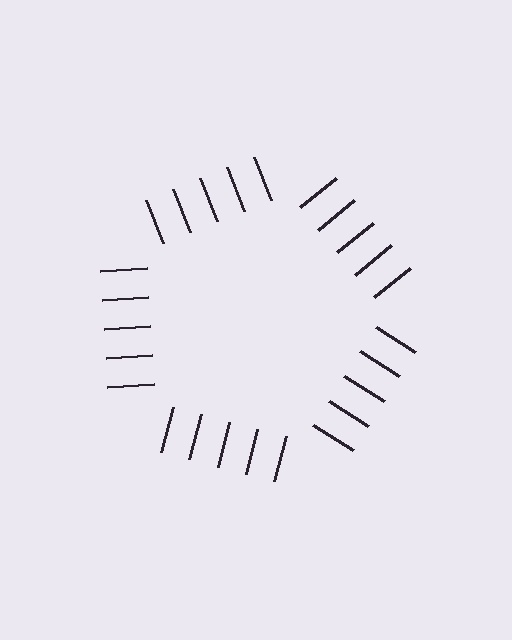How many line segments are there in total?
25 — 5 along each of the 5 edges.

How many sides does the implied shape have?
5 sides — the line-ends trace a pentagon.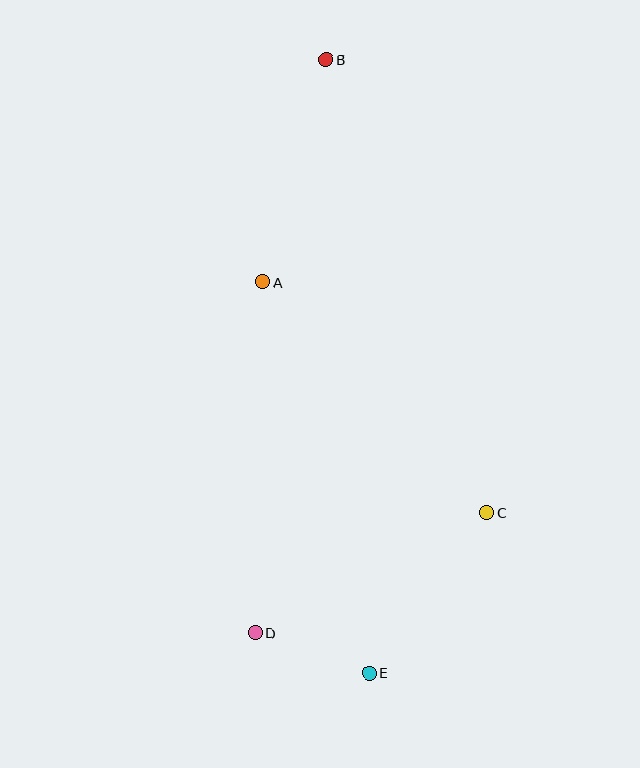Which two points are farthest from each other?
Points B and E are farthest from each other.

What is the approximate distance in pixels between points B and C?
The distance between B and C is approximately 481 pixels.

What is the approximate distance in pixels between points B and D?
The distance between B and D is approximately 578 pixels.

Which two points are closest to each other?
Points D and E are closest to each other.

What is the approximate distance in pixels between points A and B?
The distance between A and B is approximately 231 pixels.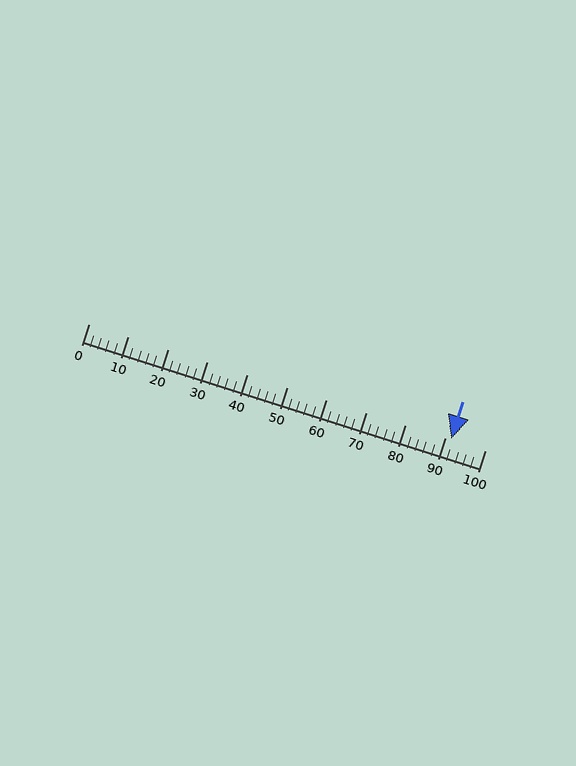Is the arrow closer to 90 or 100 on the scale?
The arrow is closer to 90.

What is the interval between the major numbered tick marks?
The major tick marks are spaced 10 units apart.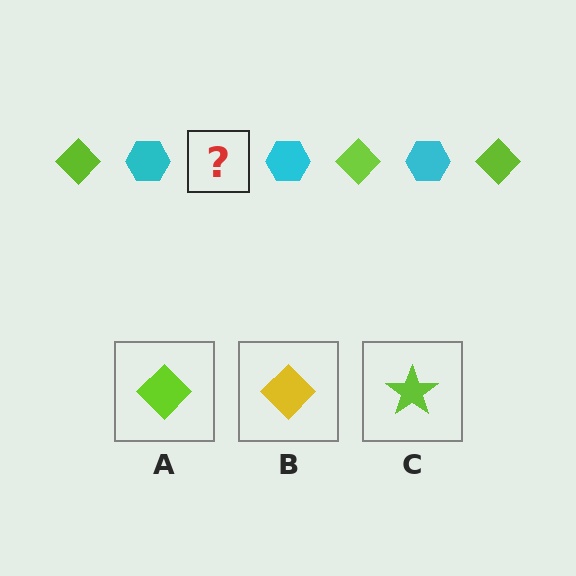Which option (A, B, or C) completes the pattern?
A.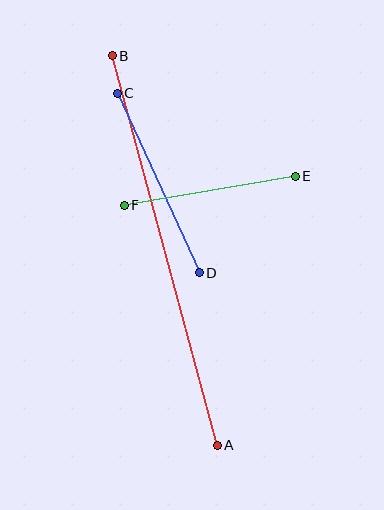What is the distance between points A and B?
The distance is approximately 404 pixels.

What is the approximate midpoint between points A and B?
The midpoint is at approximately (165, 251) pixels.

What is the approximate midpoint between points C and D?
The midpoint is at approximately (158, 183) pixels.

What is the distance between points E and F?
The distance is approximately 173 pixels.